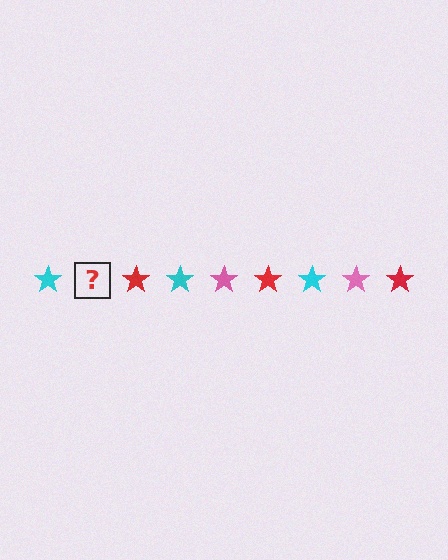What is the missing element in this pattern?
The missing element is a pink star.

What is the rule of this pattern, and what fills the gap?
The rule is that the pattern cycles through cyan, pink, red stars. The gap should be filled with a pink star.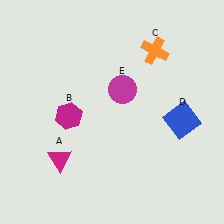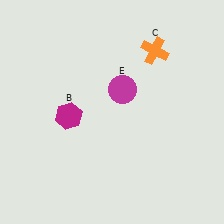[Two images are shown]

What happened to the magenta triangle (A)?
The magenta triangle (A) was removed in Image 2. It was in the bottom-left area of Image 1.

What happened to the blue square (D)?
The blue square (D) was removed in Image 2. It was in the bottom-right area of Image 1.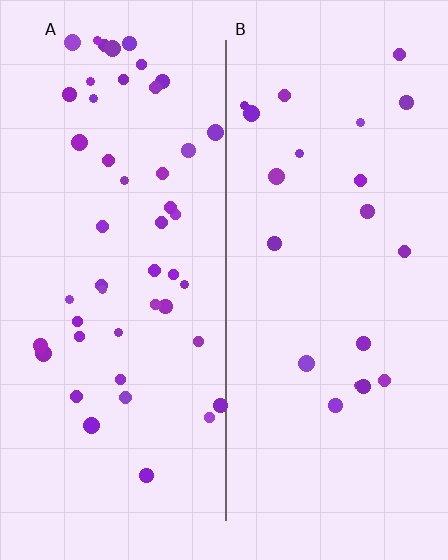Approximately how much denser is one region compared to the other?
Approximately 2.4× — region A over region B.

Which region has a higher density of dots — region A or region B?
A (the left).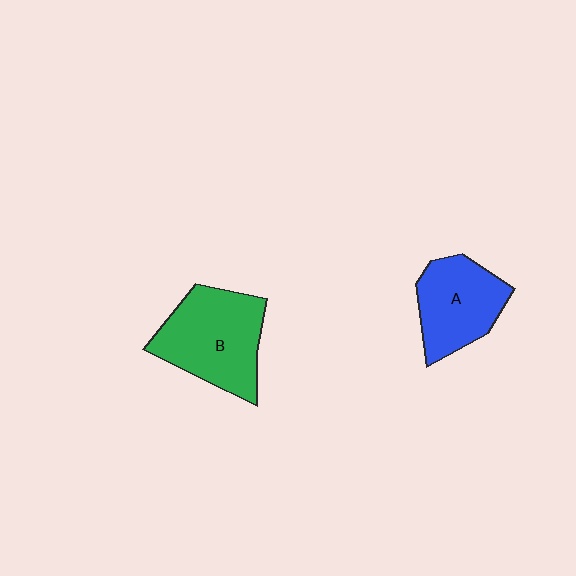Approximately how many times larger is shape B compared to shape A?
Approximately 1.3 times.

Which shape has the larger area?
Shape B (green).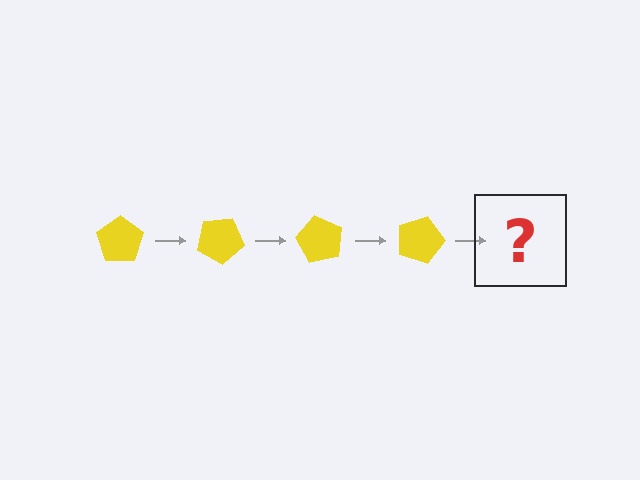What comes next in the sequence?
The next element should be a yellow pentagon rotated 120 degrees.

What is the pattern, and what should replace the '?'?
The pattern is that the pentagon rotates 30 degrees each step. The '?' should be a yellow pentagon rotated 120 degrees.